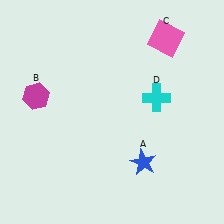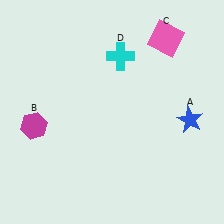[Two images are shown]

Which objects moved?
The objects that moved are: the blue star (A), the magenta hexagon (B), the cyan cross (D).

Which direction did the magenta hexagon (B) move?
The magenta hexagon (B) moved down.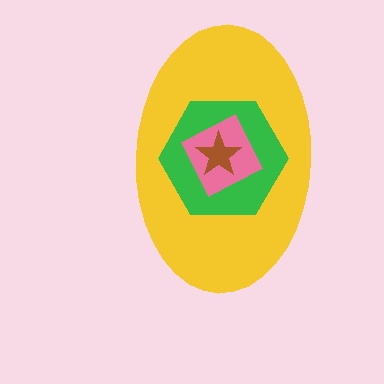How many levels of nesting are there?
4.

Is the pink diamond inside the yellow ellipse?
Yes.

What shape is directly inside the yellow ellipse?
The green hexagon.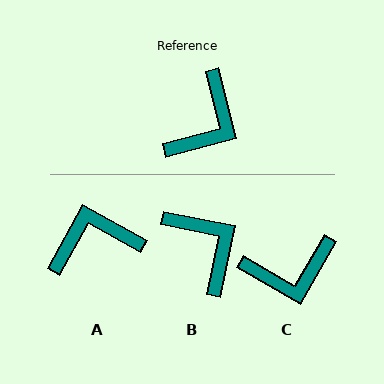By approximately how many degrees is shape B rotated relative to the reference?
Approximately 64 degrees counter-clockwise.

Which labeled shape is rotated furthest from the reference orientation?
A, about 137 degrees away.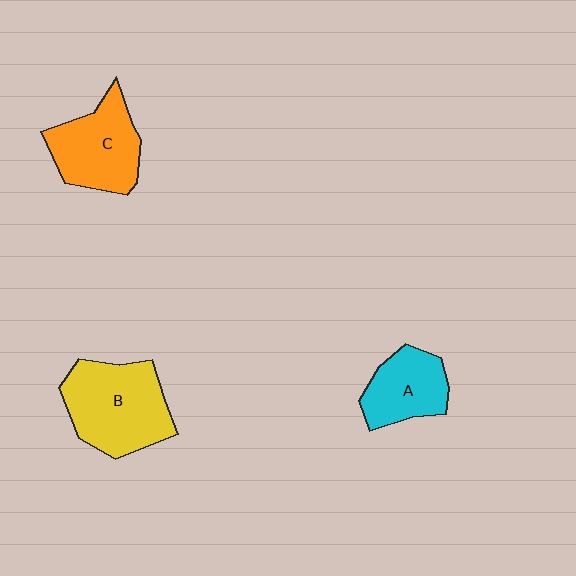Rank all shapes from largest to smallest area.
From largest to smallest: B (yellow), C (orange), A (cyan).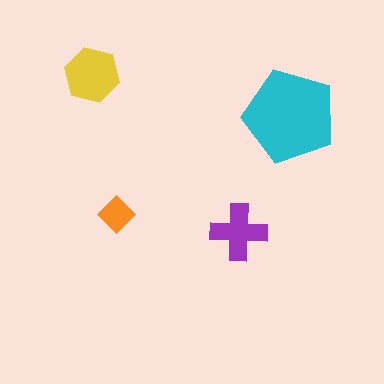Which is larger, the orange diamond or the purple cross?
The purple cross.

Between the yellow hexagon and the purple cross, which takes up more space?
The yellow hexagon.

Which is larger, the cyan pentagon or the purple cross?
The cyan pentagon.